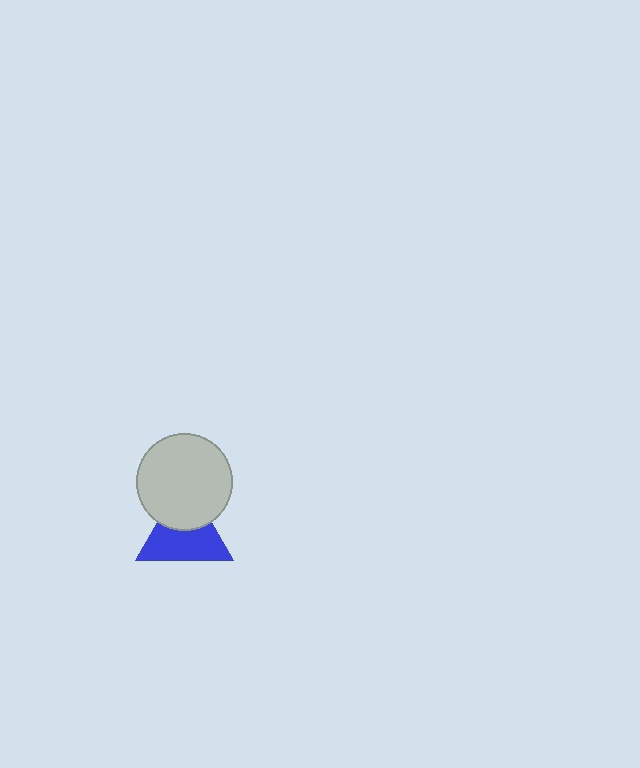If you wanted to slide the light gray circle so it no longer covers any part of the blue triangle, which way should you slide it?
Slide it up — that is the most direct way to separate the two shapes.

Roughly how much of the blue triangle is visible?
About half of it is visible (roughly 62%).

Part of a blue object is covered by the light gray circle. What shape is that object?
It is a triangle.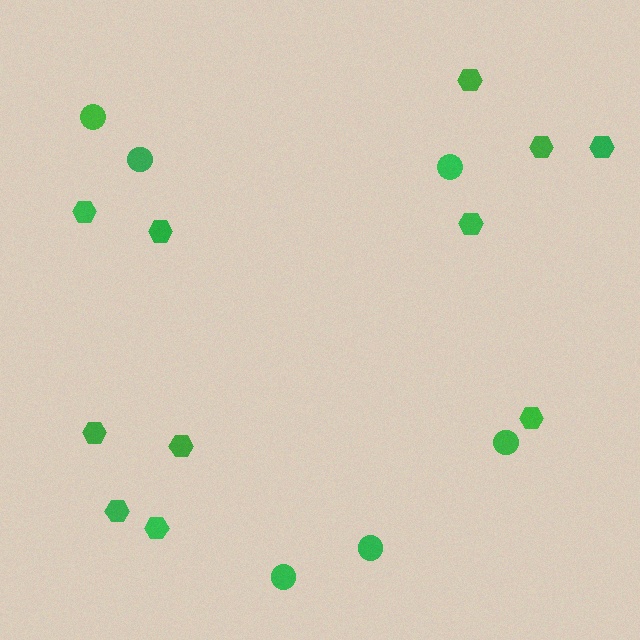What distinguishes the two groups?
There are 2 groups: one group of circles (6) and one group of hexagons (11).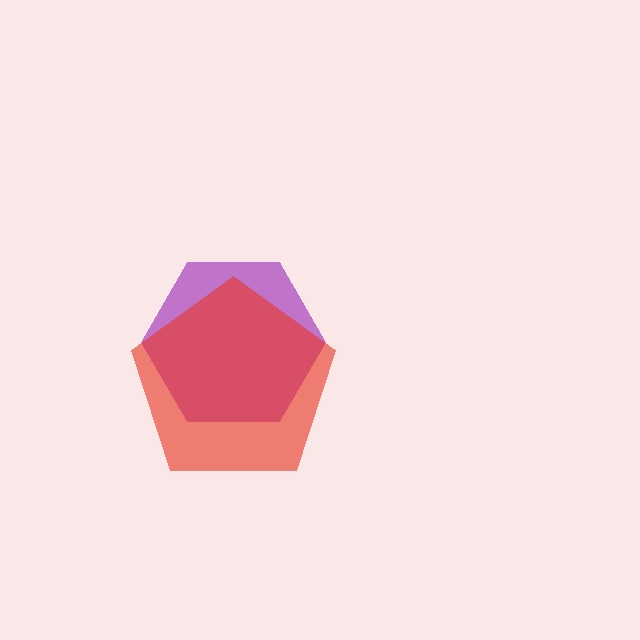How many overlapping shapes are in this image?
There are 2 overlapping shapes in the image.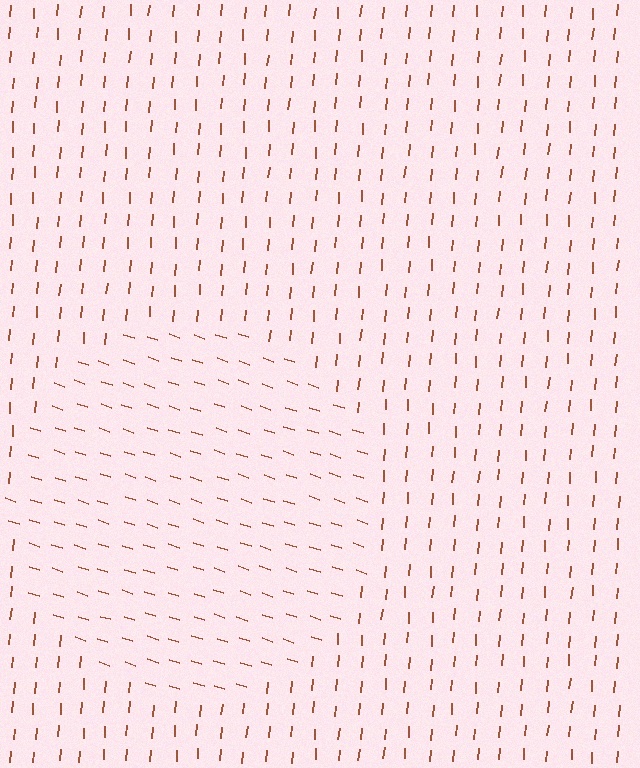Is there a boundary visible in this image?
Yes, there is a texture boundary formed by a change in line orientation.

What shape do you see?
I see a circle.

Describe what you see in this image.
The image is filled with small brown line segments. A circle region in the image has lines oriented differently from the surrounding lines, creating a visible texture boundary.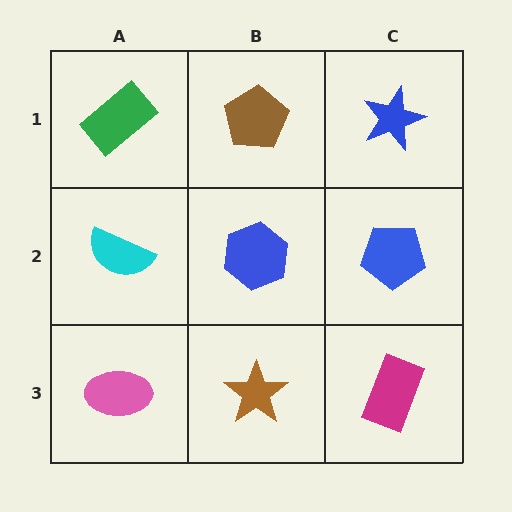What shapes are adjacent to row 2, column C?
A blue star (row 1, column C), a magenta rectangle (row 3, column C), a blue hexagon (row 2, column B).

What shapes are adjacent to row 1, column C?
A blue pentagon (row 2, column C), a brown pentagon (row 1, column B).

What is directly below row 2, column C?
A magenta rectangle.